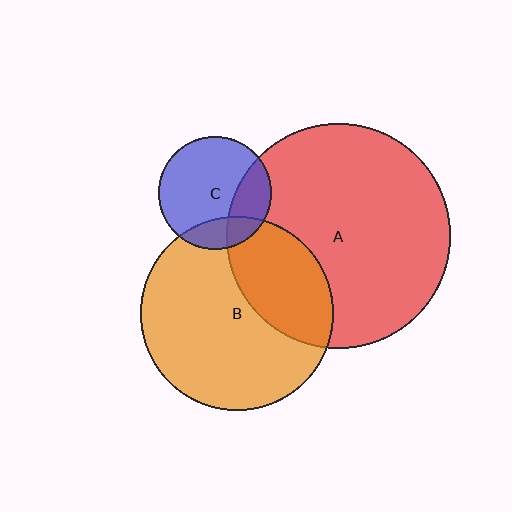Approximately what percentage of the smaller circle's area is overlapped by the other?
Approximately 25%.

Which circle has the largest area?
Circle A (red).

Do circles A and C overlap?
Yes.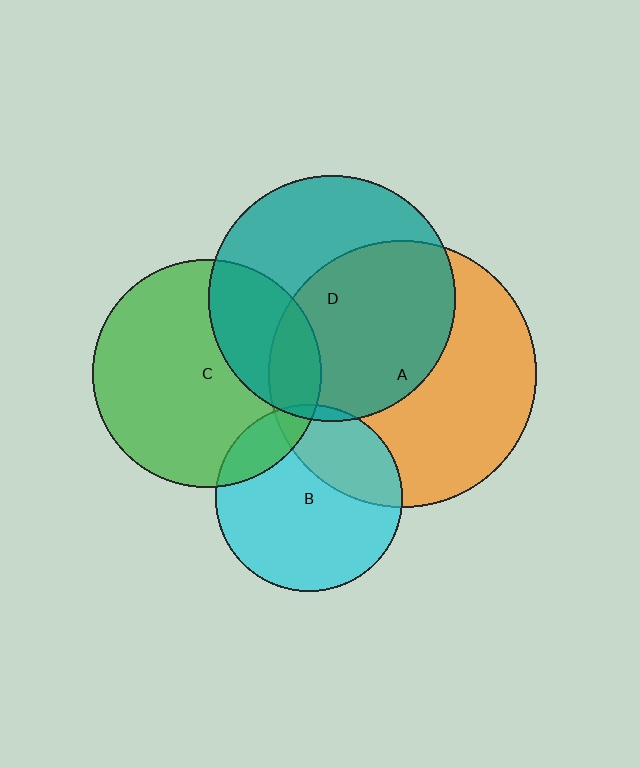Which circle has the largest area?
Circle A (orange).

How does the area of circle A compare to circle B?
Approximately 2.1 times.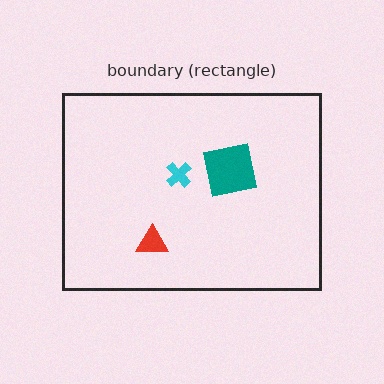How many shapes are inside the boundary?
3 inside, 0 outside.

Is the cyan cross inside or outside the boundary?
Inside.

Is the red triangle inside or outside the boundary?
Inside.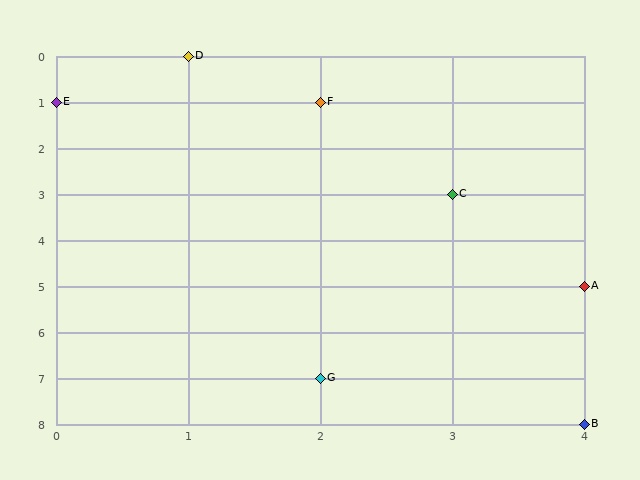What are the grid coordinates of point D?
Point D is at grid coordinates (1, 0).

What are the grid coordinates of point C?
Point C is at grid coordinates (3, 3).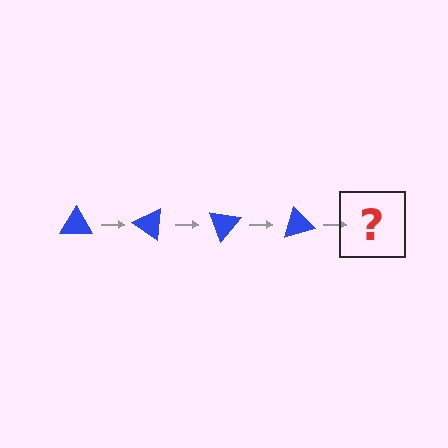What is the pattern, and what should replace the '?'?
The pattern is that the triangle rotates 35 degrees each step. The '?' should be a blue triangle rotated 140 degrees.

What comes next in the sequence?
The next element should be a blue triangle rotated 140 degrees.